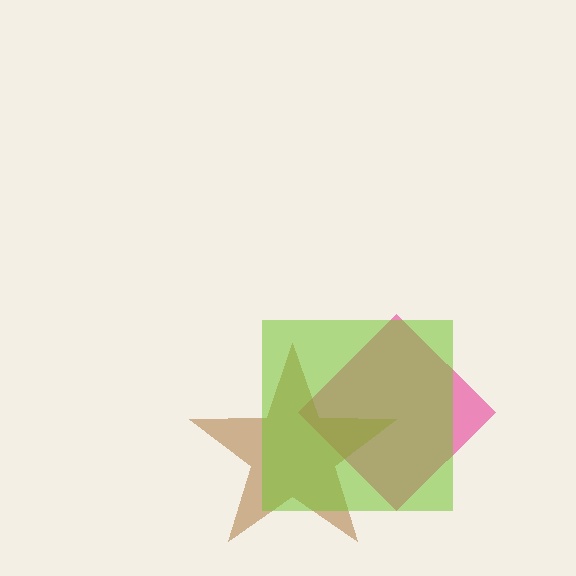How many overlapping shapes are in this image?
There are 3 overlapping shapes in the image.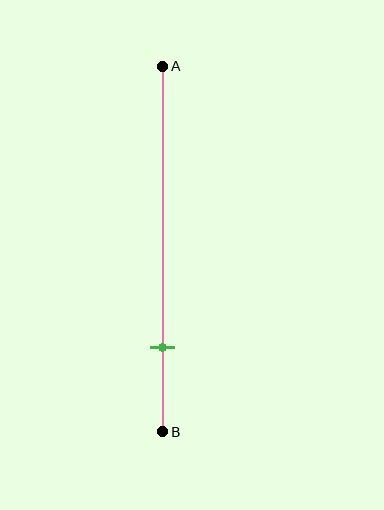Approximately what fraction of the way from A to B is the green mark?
The green mark is approximately 75% of the way from A to B.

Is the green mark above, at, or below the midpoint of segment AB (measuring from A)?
The green mark is below the midpoint of segment AB.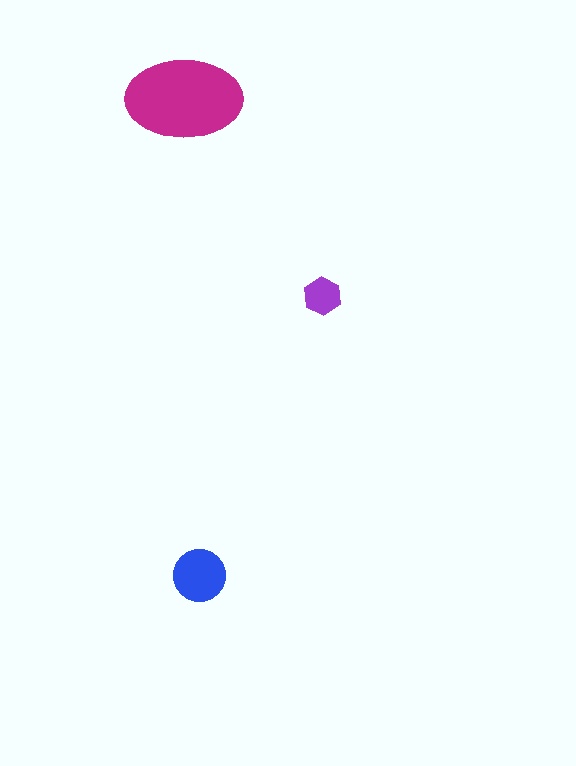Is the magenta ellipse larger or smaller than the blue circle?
Larger.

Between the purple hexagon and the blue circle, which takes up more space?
The blue circle.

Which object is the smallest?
The purple hexagon.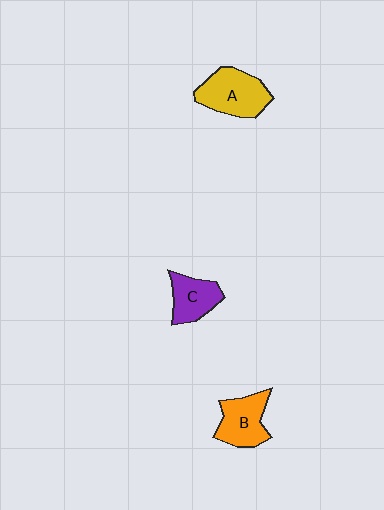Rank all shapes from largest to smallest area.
From largest to smallest: A (yellow), B (orange), C (purple).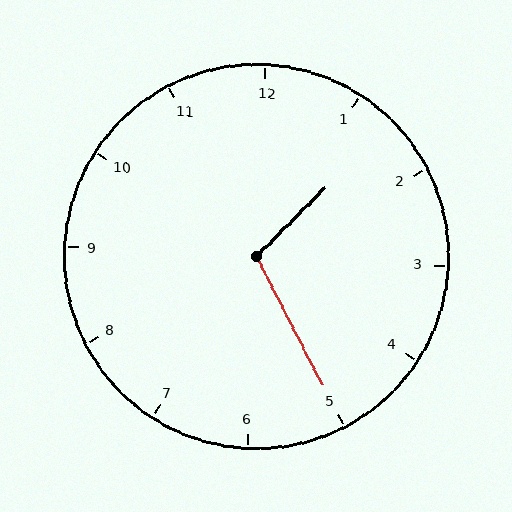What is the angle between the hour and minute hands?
Approximately 108 degrees.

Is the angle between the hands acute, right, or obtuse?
It is obtuse.